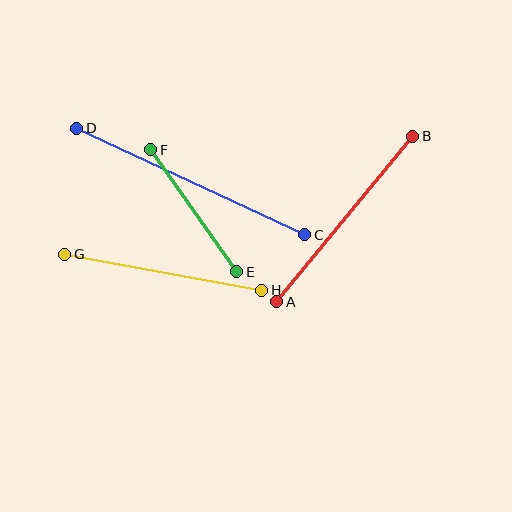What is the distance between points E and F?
The distance is approximately 149 pixels.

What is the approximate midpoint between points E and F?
The midpoint is at approximately (194, 211) pixels.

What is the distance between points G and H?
The distance is approximately 200 pixels.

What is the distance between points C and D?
The distance is approximately 252 pixels.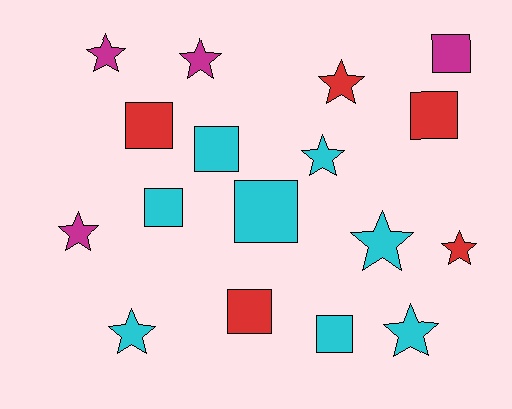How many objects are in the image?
There are 17 objects.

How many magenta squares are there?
There is 1 magenta square.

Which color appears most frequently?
Cyan, with 8 objects.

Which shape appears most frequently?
Star, with 9 objects.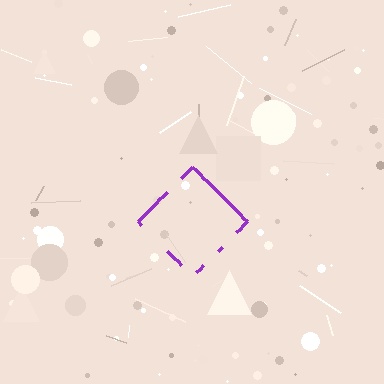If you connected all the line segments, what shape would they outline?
They would outline a diamond.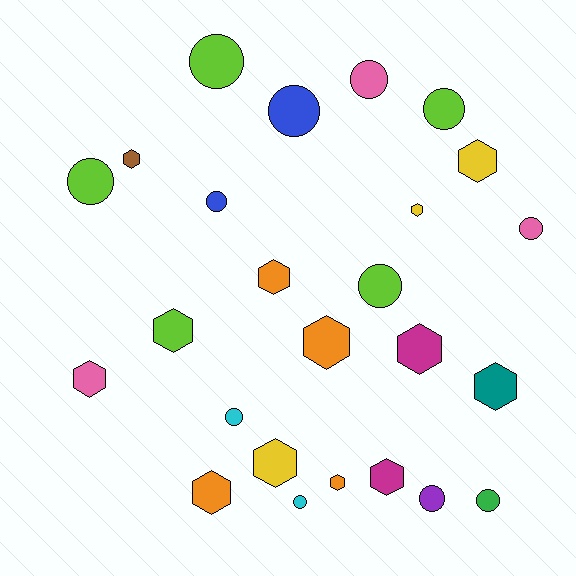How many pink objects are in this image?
There are 3 pink objects.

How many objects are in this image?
There are 25 objects.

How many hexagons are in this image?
There are 13 hexagons.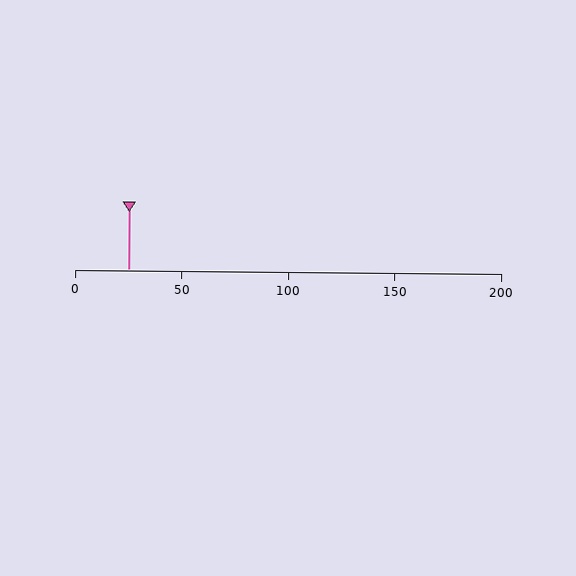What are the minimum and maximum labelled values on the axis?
The axis runs from 0 to 200.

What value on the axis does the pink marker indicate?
The marker indicates approximately 25.